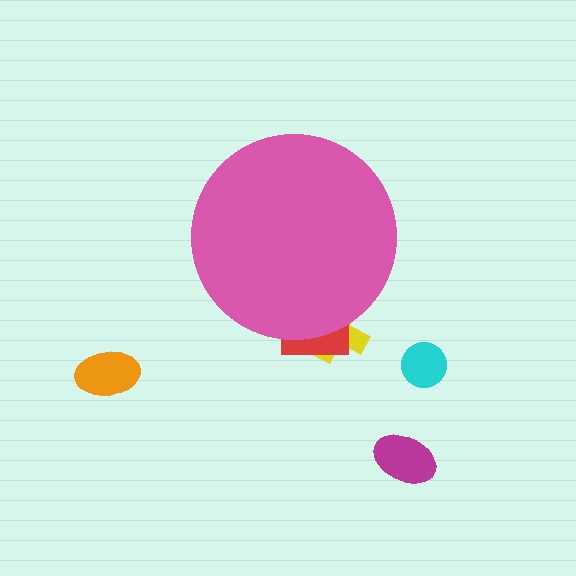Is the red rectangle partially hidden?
Yes, the red rectangle is partially hidden behind the pink circle.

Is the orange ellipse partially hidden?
No, the orange ellipse is fully visible.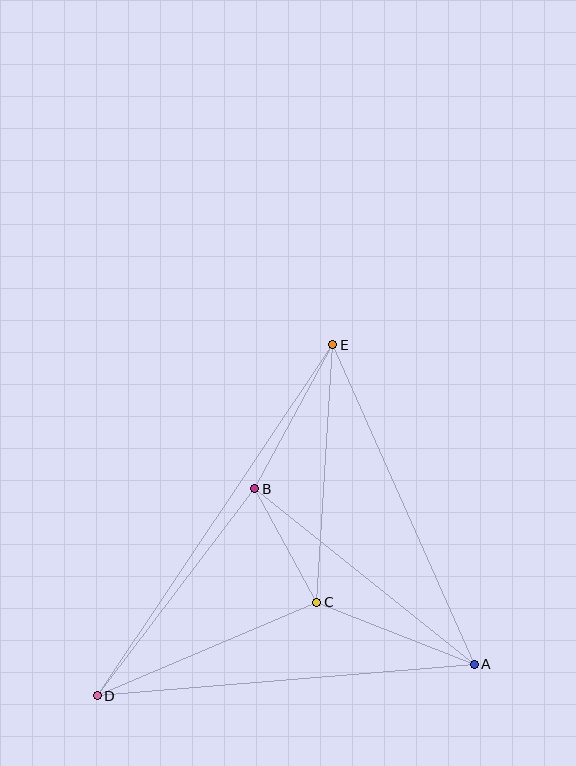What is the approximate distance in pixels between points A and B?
The distance between A and B is approximately 281 pixels.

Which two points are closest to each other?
Points B and C are closest to each other.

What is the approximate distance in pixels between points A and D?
The distance between A and D is approximately 378 pixels.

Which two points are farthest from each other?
Points D and E are farthest from each other.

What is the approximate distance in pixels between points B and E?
The distance between B and E is approximately 164 pixels.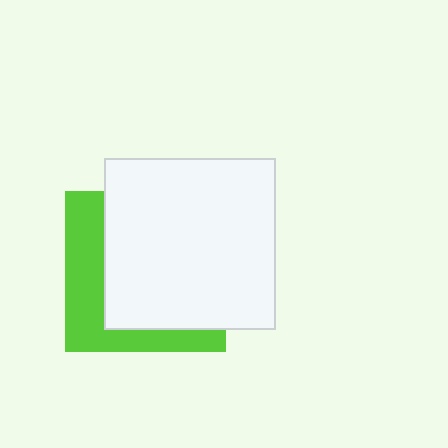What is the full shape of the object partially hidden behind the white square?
The partially hidden object is a lime square.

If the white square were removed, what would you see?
You would see the complete lime square.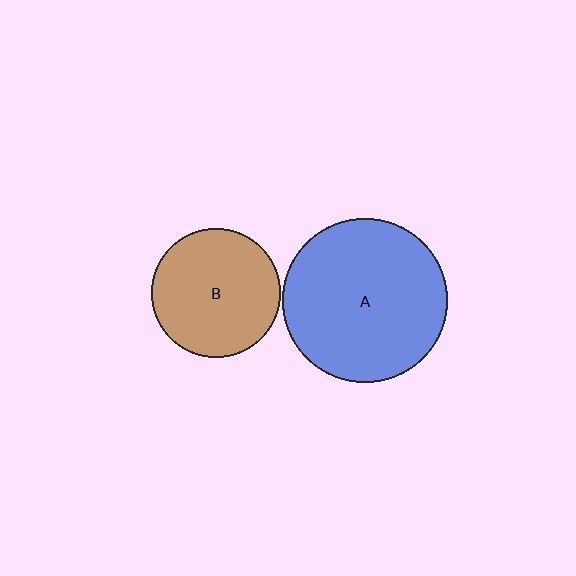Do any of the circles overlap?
No, none of the circles overlap.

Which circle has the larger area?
Circle A (blue).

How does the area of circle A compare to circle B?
Approximately 1.6 times.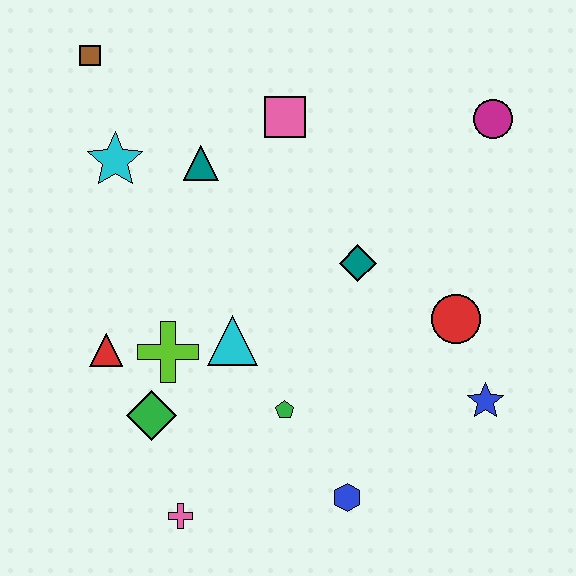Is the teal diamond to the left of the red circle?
Yes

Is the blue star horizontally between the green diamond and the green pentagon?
No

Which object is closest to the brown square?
The cyan star is closest to the brown square.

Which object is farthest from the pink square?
The pink cross is farthest from the pink square.